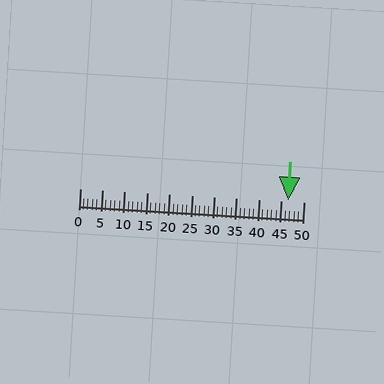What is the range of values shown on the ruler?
The ruler shows values from 0 to 50.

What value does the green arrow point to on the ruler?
The green arrow points to approximately 46.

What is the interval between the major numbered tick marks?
The major tick marks are spaced 5 units apart.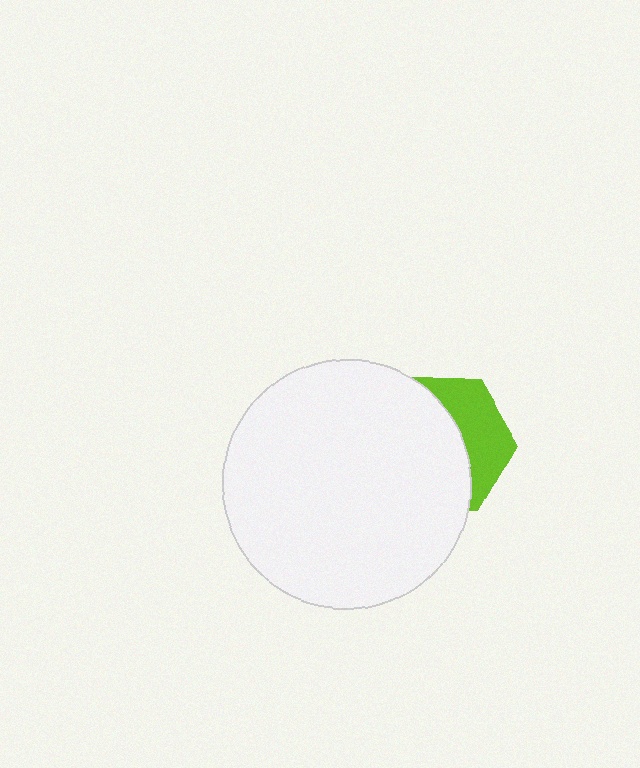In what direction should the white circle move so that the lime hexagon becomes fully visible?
The white circle should move left. That is the shortest direction to clear the overlap and leave the lime hexagon fully visible.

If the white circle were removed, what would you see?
You would see the complete lime hexagon.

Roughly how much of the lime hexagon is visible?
A small part of it is visible (roughly 37%).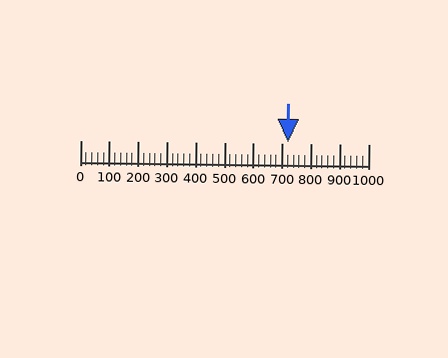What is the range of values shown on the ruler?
The ruler shows values from 0 to 1000.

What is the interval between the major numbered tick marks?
The major tick marks are spaced 100 units apart.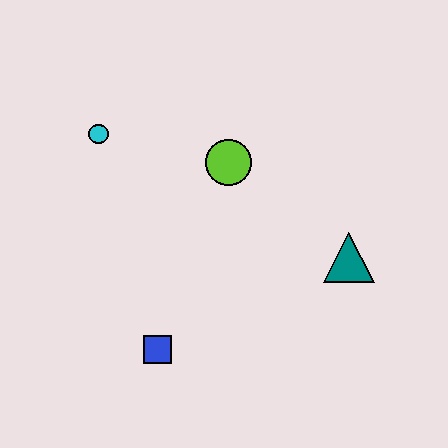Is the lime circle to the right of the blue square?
Yes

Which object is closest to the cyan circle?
The lime circle is closest to the cyan circle.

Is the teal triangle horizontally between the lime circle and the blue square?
No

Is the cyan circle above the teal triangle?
Yes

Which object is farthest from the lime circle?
The blue square is farthest from the lime circle.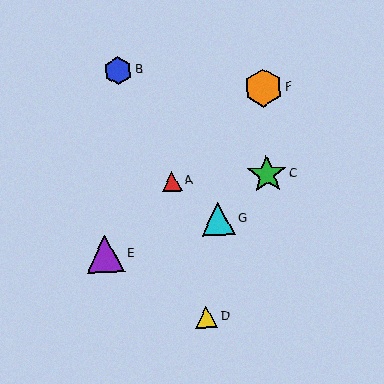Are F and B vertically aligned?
No, F is at x≈263 and B is at x≈118.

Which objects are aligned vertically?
Objects C, F are aligned vertically.